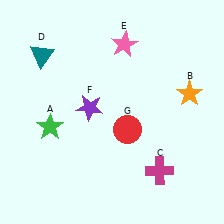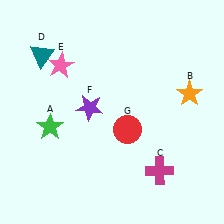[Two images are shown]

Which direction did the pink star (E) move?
The pink star (E) moved left.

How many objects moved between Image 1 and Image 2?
1 object moved between the two images.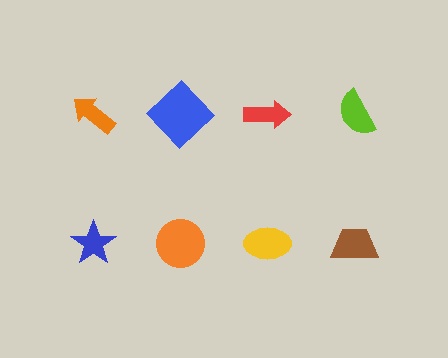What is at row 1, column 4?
A lime semicircle.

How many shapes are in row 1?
4 shapes.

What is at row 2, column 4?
A brown trapezoid.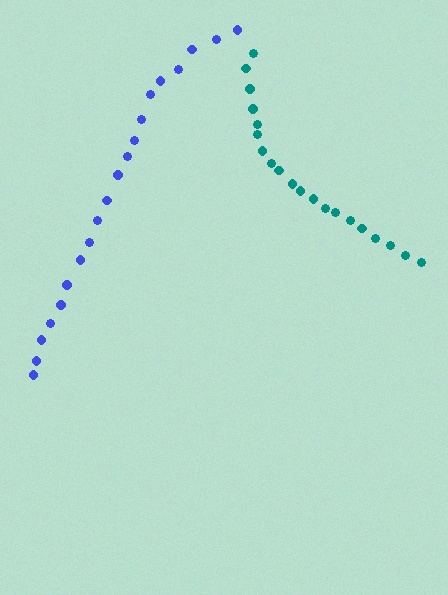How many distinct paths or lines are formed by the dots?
There are 2 distinct paths.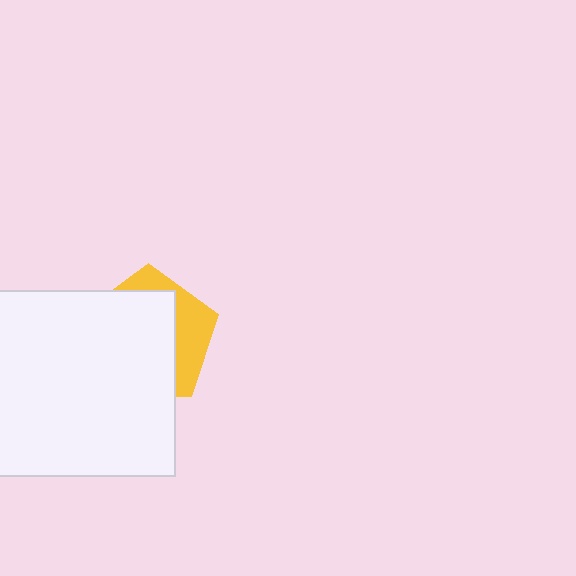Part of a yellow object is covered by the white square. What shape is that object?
It is a pentagon.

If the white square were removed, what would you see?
You would see the complete yellow pentagon.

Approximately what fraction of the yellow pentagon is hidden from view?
Roughly 69% of the yellow pentagon is hidden behind the white square.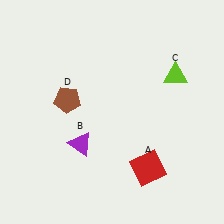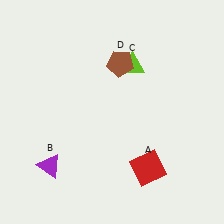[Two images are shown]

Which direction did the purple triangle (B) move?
The purple triangle (B) moved left.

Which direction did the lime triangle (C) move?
The lime triangle (C) moved left.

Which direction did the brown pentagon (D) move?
The brown pentagon (D) moved right.